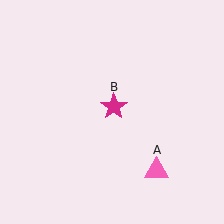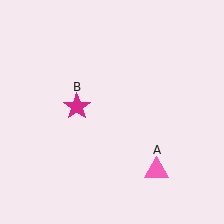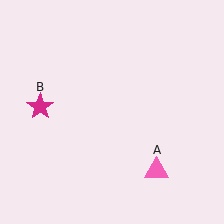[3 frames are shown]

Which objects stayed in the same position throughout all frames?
Pink triangle (object A) remained stationary.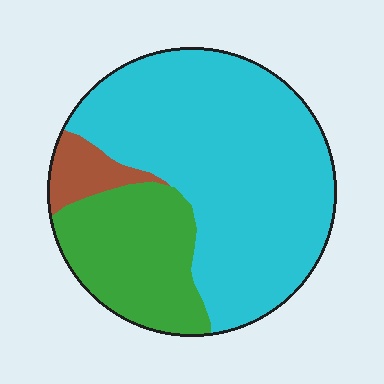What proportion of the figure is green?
Green covers about 25% of the figure.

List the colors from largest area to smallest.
From largest to smallest: cyan, green, brown.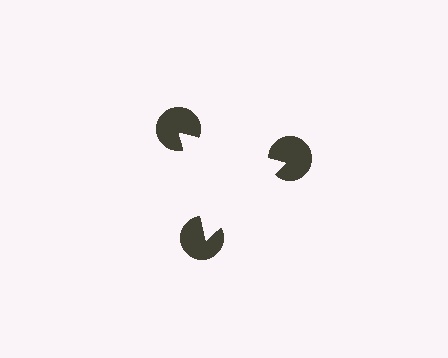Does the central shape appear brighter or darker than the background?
It typically appears slightly brighter than the background, even though no actual brightness change is drawn.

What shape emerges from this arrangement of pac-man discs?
An illusory triangle — its edges are inferred from the aligned wedge cuts in the pac-man discs, not physically drawn.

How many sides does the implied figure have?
3 sides.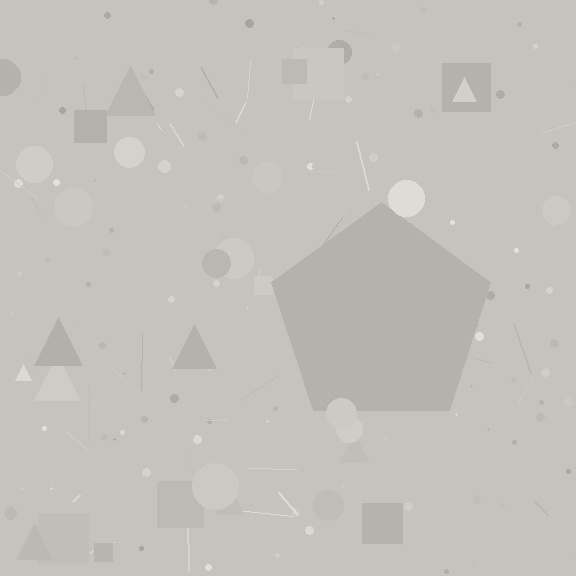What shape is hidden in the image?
A pentagon is hidden in the image.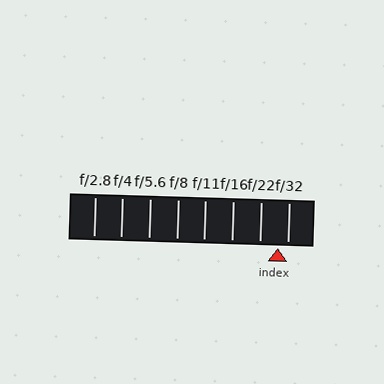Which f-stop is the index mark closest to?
The index mark is closest to f/32.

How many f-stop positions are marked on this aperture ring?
There are 8 f-stop positions marked.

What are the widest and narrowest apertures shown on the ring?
The widest aperture shown is f/2.8 and the narrowest is f/32.